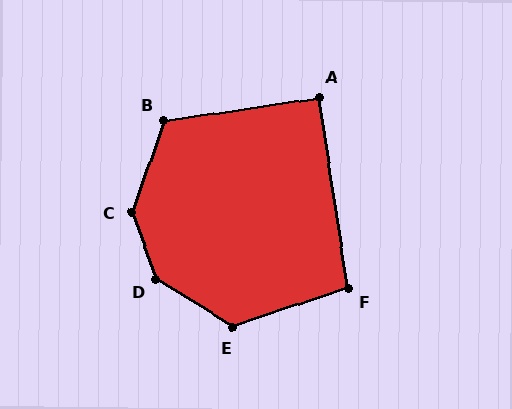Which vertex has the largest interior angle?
D, at approximately 142 degrees.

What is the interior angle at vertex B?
Approximately 118 degrees (obtuse).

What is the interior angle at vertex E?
Approximately 129 degrees (obtuse).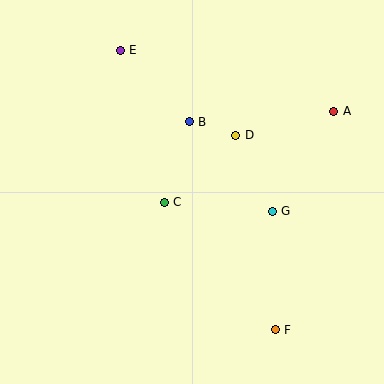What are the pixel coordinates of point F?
Point F is at (275, 330).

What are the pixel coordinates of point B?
Point B is at (189, 122).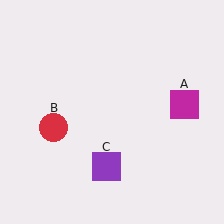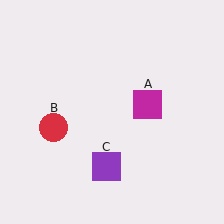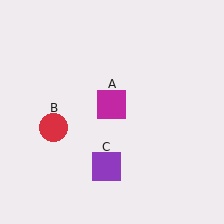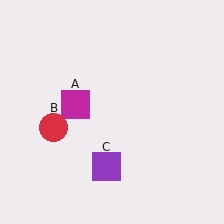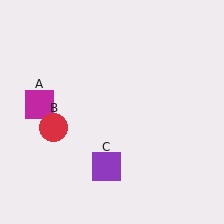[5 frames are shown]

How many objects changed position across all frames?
1 object changed position: magenta square (object A).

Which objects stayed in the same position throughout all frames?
Red circle (object B) and purple square (object C) remained stationary.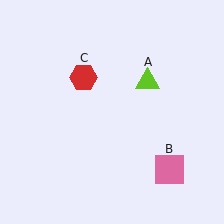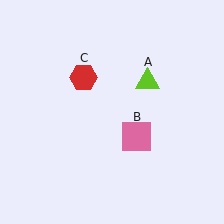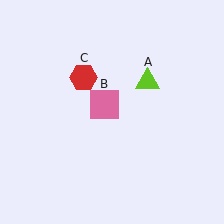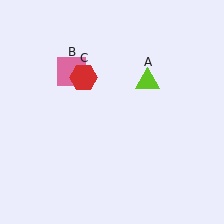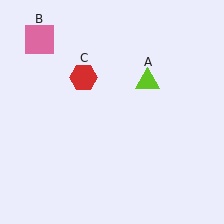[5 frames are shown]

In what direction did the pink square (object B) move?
The pink square (object B) moved up and to the left.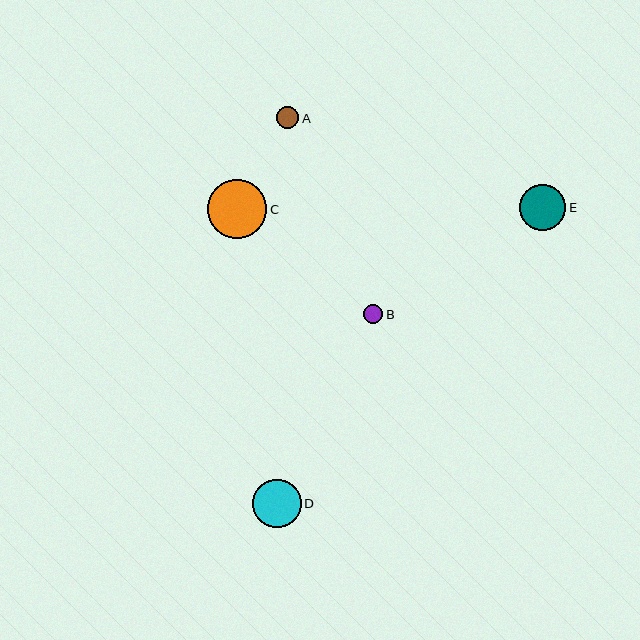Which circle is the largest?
Circle C is the largest with a size of approximately 59 pixels.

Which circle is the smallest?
Circle B is the smallest with a size of approximately 19 pixels.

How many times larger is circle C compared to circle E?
Circle C is approximately 1.3 times the size of circle E.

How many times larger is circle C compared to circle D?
Circle C is approximately 1.2 times the size of circle D.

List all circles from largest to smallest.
From largest to smallest: C, D, E, A, B.